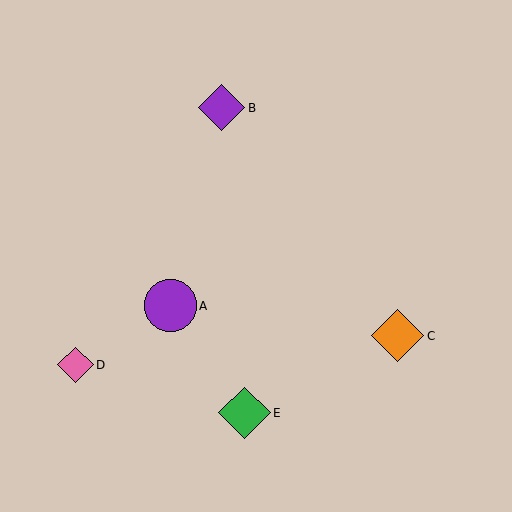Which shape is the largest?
The purple circle (labeled A) is the largest.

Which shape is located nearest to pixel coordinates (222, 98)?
The purple diamond (labeled B) at (222, 108) is nearest to that location.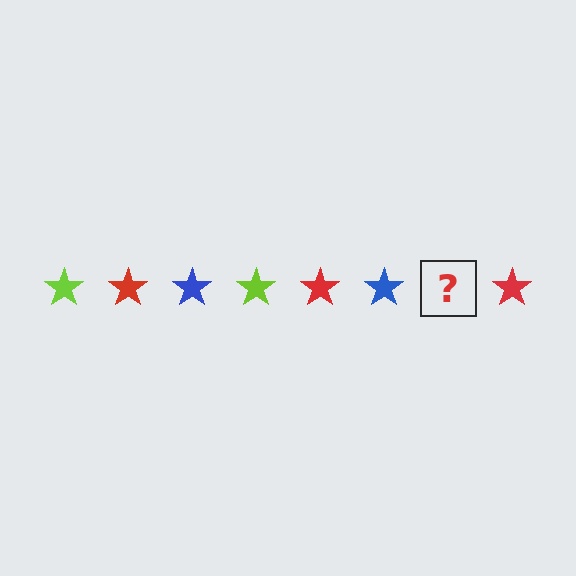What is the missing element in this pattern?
The missing element is a lime star.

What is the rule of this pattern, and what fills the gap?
The rule is that the pattern cycles through lime, red, blue stars. The gap should be filled with a lime star.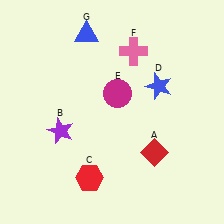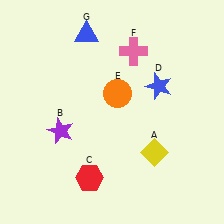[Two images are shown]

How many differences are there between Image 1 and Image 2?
There are 2 differences between the two images.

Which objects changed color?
A changed from red to yellow. E changed from magenta to orange.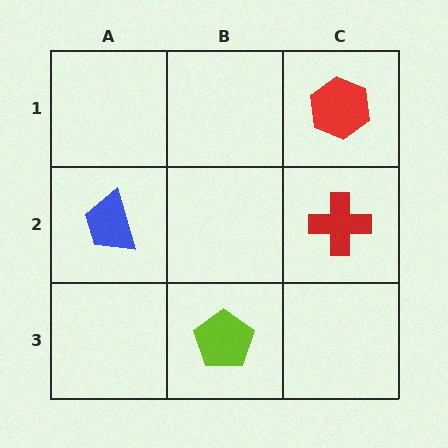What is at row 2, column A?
A blue trapezoid.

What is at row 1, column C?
A red hexagon.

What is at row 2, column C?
A red cross.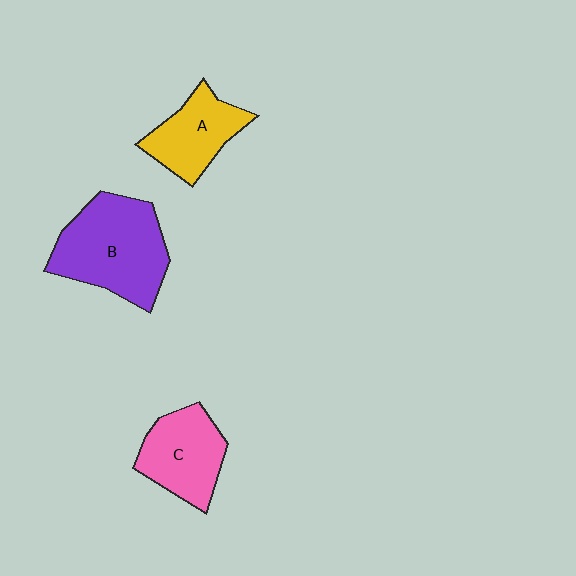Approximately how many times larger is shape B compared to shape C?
Approximately 1.5 times.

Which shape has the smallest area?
Shape A (yellow).